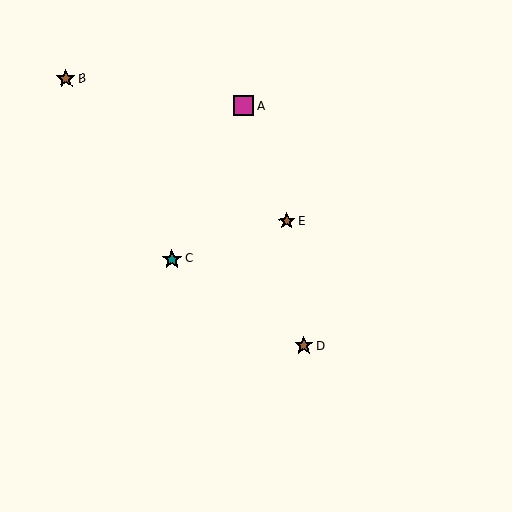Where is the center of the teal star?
The center of the teal star is at (172, 259).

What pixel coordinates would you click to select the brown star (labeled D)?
Click at (304, 346) to select the brown star D.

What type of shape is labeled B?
Shape B is a brown star.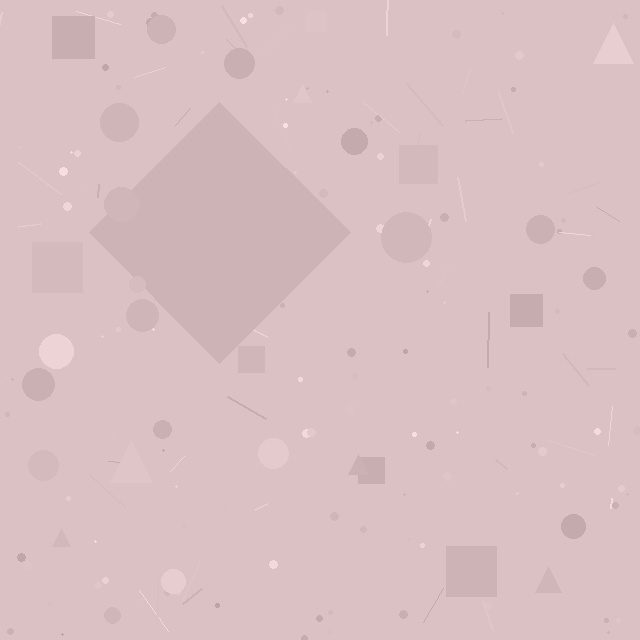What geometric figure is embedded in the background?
A diamond is embedded in the background.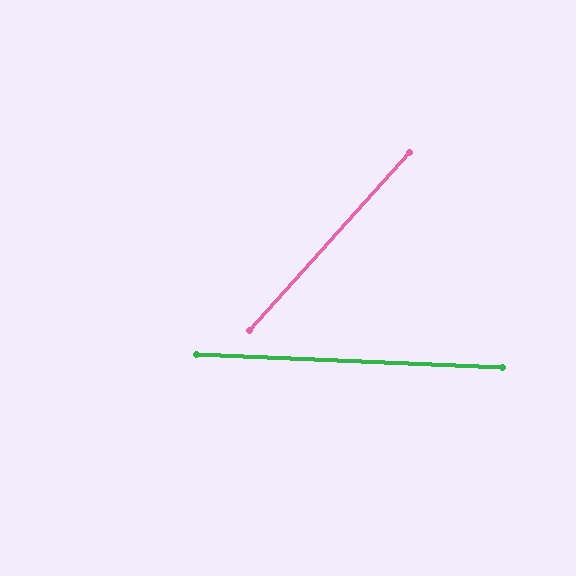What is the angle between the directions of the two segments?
Approximately 51 degrees.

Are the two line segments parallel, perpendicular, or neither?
Neither parallel nor perpendicular — they differ by about 51°.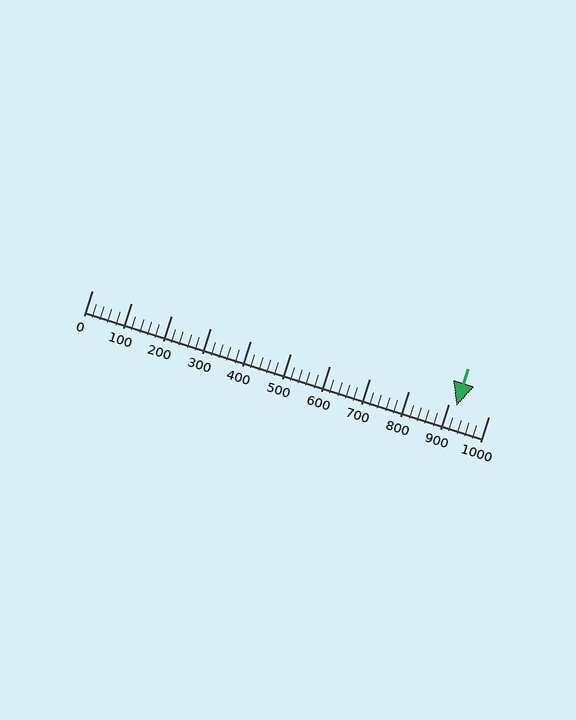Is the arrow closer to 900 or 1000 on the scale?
The arrow is closer to 900.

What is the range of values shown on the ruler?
The ruler shows values from 0 to 1000.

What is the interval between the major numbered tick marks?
The major tick marks are spaced 100 units apart.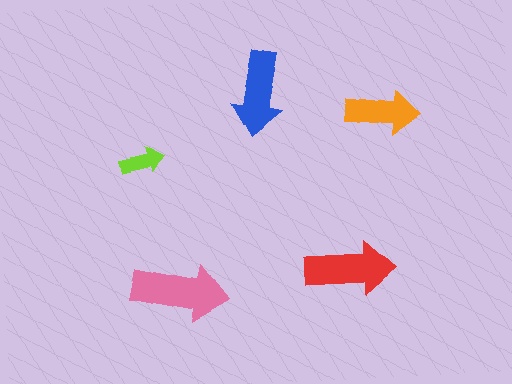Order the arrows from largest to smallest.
the pink one, the red one, the blue one, the orange one, the lime one.